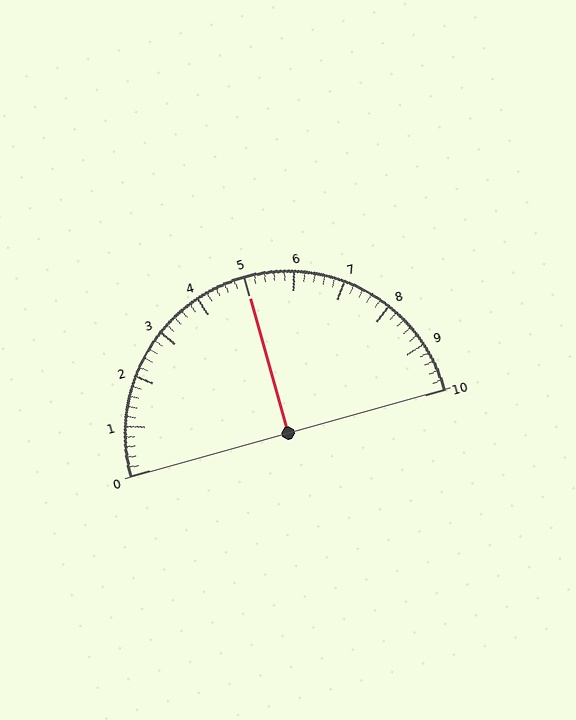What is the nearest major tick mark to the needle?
The nearest major tick mark is 5.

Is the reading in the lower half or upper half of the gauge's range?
The reading is in the upper half of the range (0 to 10).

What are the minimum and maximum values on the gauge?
The gauge ranges from 0 to 10.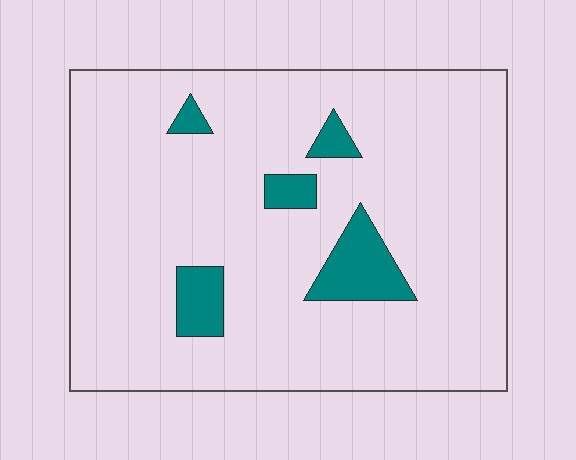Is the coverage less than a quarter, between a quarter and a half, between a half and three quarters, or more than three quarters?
Less than a quarter.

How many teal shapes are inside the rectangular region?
5.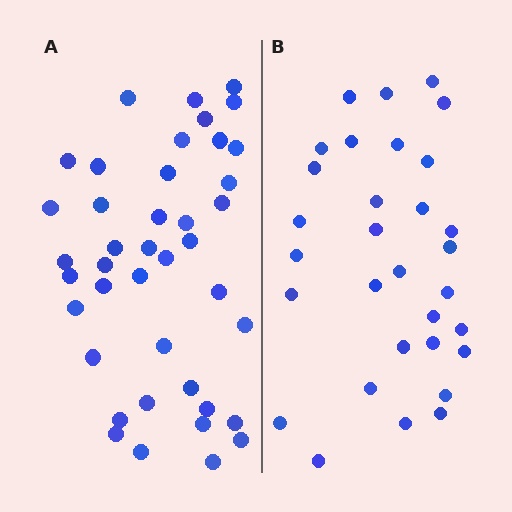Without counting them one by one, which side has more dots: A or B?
Region A (the left region) has more dots.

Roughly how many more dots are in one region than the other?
Region A has roughly 10 or so more dots than region B.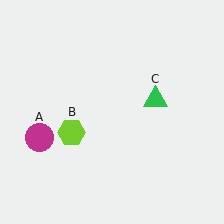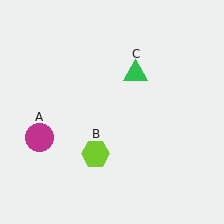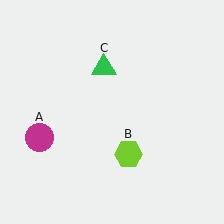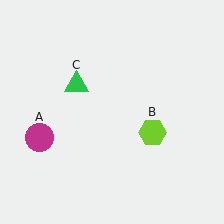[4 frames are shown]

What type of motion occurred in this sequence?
The lime hexagon (object B), green triangle (object C) rotated counterclockwise around the center of the scene.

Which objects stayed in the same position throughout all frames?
Magenta circle (object A) remained stationary.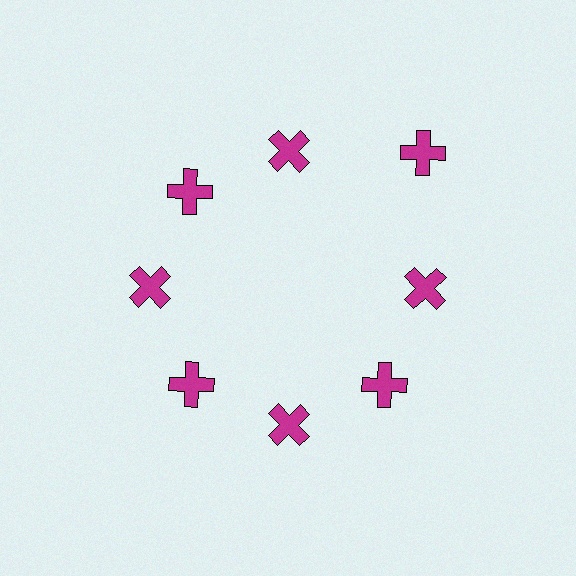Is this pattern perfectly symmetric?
No. The 8 magenta crosses are arranged in a ring, but one element near the 2 o'clock position is pushed outward from the center, breaking the 8-fold rotational symmetry.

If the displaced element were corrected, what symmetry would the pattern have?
It would have 8-fold rotational symmetry — the pattern would map onto itself every 45 degrees.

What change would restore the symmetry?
The symmetry would be restored by moving it inward, back onto the ring so that all 8 crosses sit at equal angles and equal distance from the center.